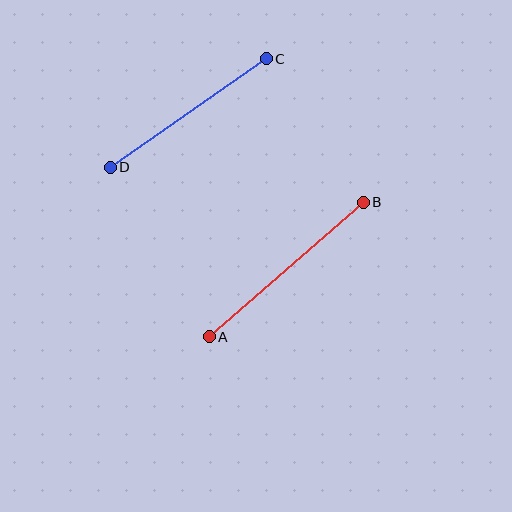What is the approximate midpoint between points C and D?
The midpoint is at approximately (188, 113) pixels.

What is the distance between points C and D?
The distance is approximately 190 pixels.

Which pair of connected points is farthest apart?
Points A and B are farthest apart.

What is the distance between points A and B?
The distance is approximately 204 pixels.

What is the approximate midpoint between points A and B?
The midpoint is at approximately (286, 270) pixels.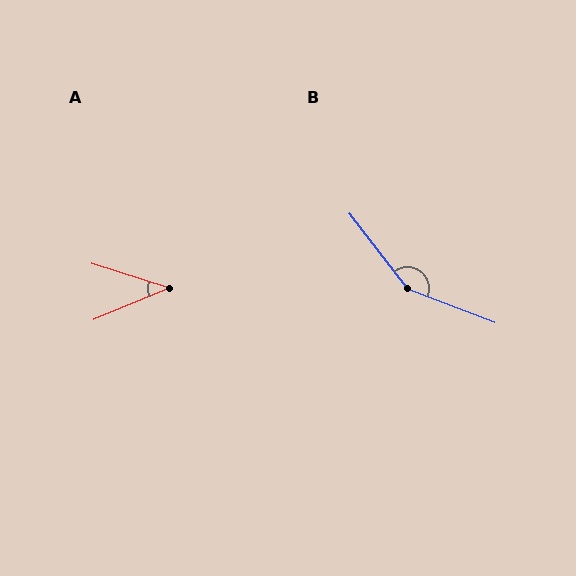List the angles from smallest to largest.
A (40°), B (148°).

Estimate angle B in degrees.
Approximately 148 degrees.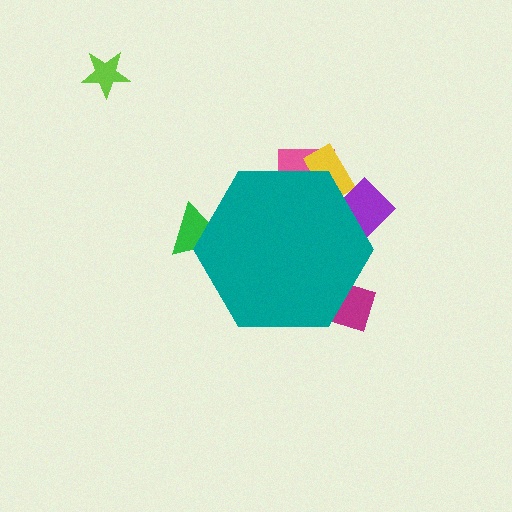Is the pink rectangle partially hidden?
Yes, the pink rectangle is partially hidden behind the teal hexagon.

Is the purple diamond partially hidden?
Yes, the purple diamond is partially hidden behind the teal hexagon.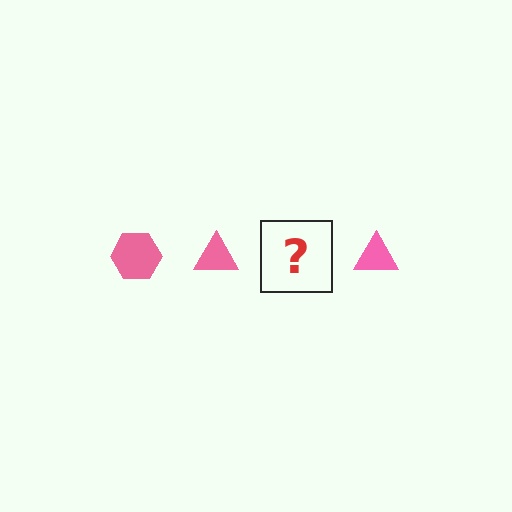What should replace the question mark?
The question mark should be replaced with a pink hexagon.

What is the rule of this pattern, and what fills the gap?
The rule is that the pattern cycles through hexagon, triangle shapes in pink. The gap should be filled with a pink hexagon.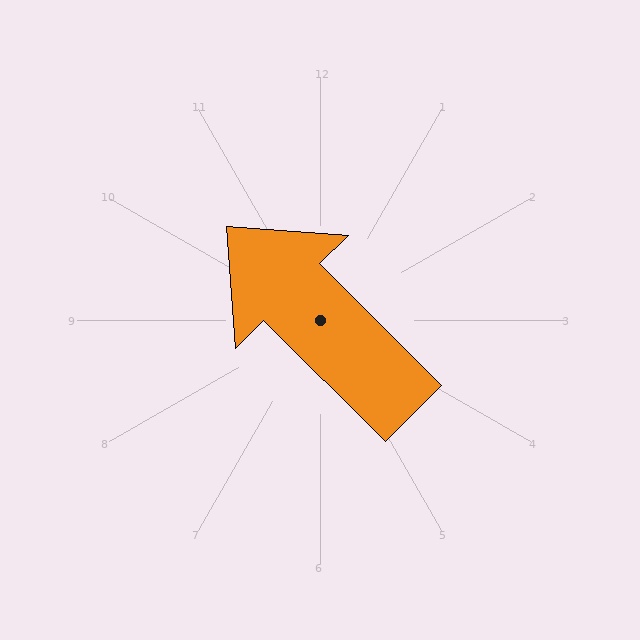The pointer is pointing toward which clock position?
Roughly 10 o'clock.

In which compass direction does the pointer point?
Northwest.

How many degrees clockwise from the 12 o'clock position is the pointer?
Approximately 315 degrees.